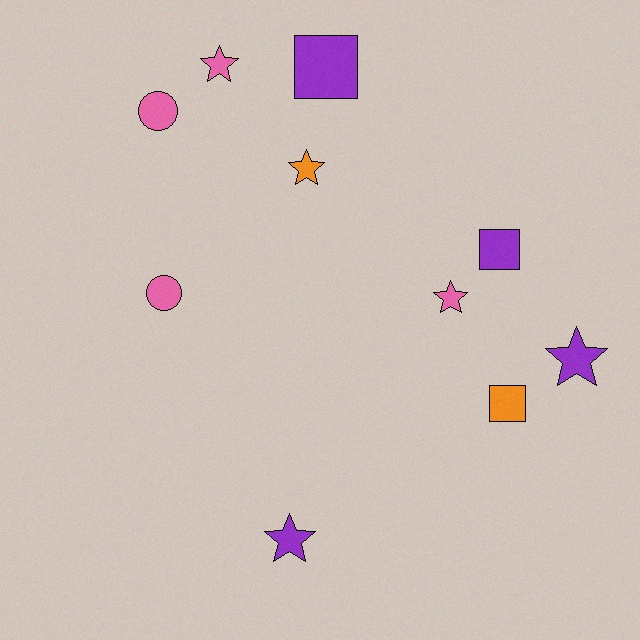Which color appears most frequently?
Pink, with 4 objects.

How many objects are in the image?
There are 10 objects.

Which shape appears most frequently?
Star, with 5 objects.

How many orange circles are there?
There are no orange circles.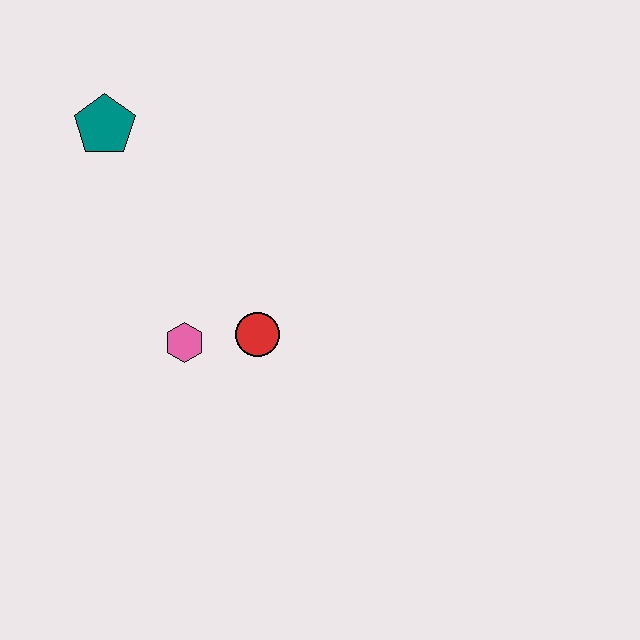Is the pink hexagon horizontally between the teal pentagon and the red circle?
Yes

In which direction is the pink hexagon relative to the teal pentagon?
The pink hexagon is below the teal pentagon.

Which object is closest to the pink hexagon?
The red circle is closest to the pink hexagon.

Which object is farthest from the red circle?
The teal pentagon is farthest from the red circle.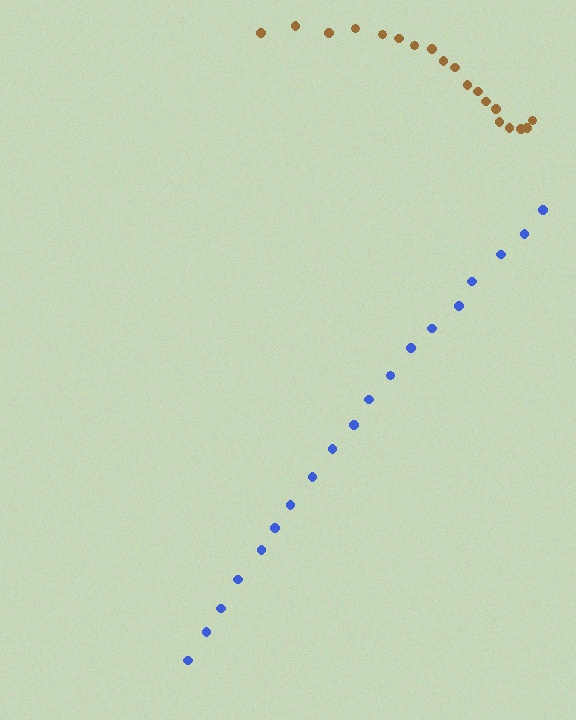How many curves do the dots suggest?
There are 2 distinct paths.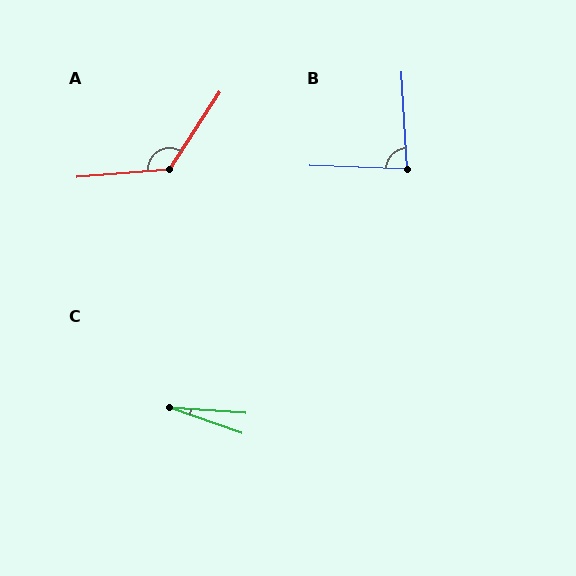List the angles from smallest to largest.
C (15°), B (84°), A (127°).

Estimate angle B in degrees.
Approximately 84 degrees.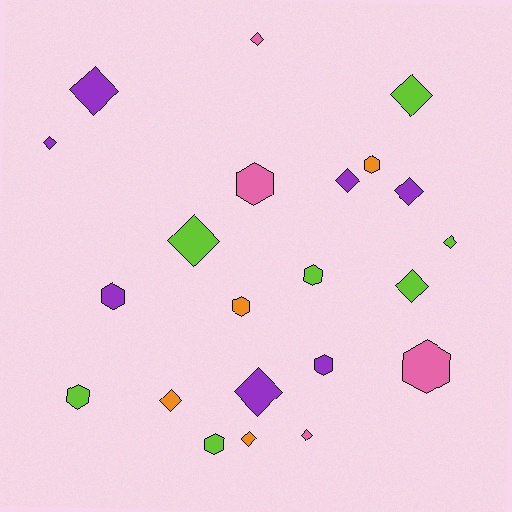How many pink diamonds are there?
There are 2 pink diamonds.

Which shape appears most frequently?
Diamond, with 13 objects.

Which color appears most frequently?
Lime, with 7 objects.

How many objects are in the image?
There are 22 objects.